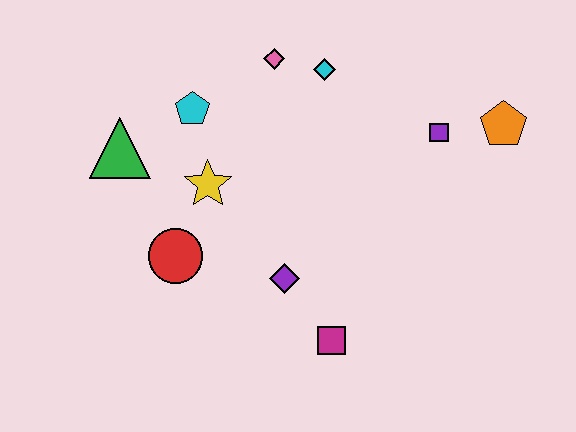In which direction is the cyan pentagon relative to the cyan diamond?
The cyan pentagon is to the left of the cyan diamond.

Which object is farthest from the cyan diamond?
The magenta square is farthest from the cyan diamond.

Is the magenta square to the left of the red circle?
No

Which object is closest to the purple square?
The orange pentagon is closest to the purple square.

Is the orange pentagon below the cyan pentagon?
Yes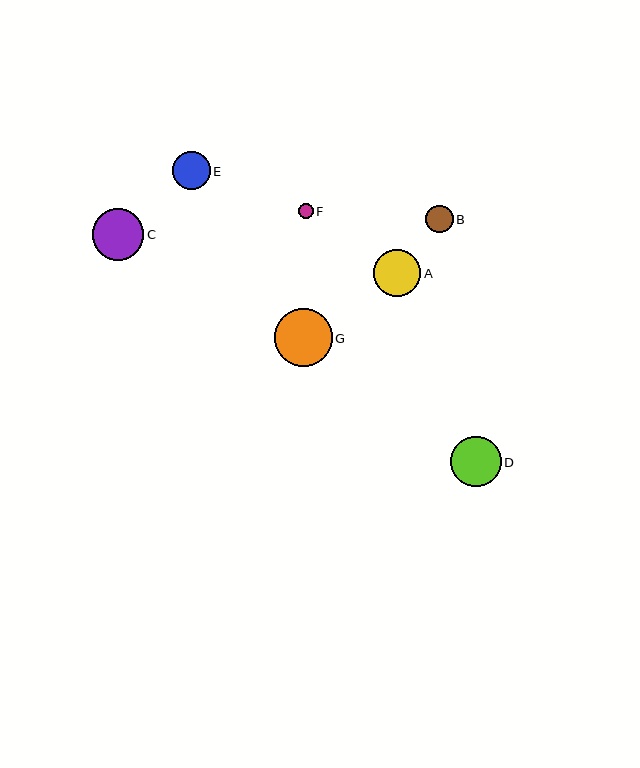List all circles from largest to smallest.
From largest to smallest: G, C, D, A, E, B, F.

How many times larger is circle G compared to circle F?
Circle G is approximately 3.8 times the size of circle F.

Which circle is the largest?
Circle G is the largest with a size of approximately 58 pixels.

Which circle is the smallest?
Circle F is the smallest with a size of approximately 15 pixels.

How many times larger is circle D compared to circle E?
Circle D is approximately 1.3 times the size of circle E.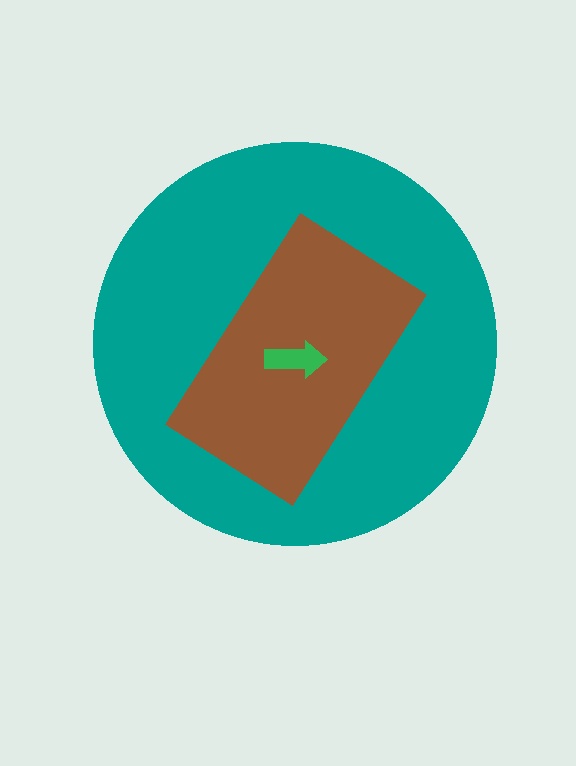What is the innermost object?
The green arrow.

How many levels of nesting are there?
3.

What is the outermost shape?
The teal circle.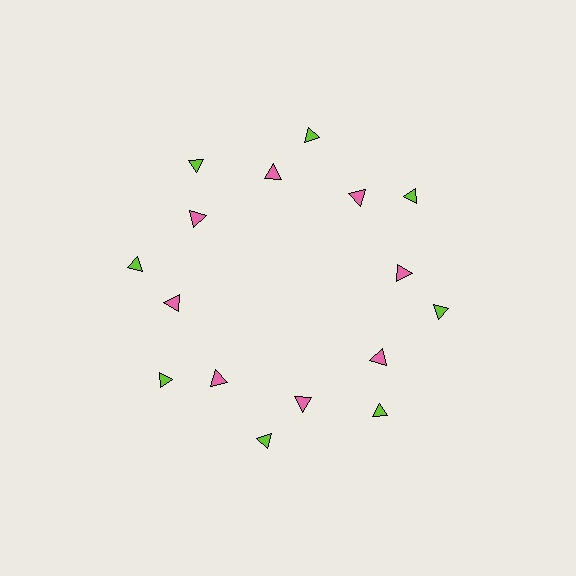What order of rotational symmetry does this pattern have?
This pattern has 8-fold rotational symmetry.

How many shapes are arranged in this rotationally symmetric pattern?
There are 16 shapes, arranged in 8 groups of 2.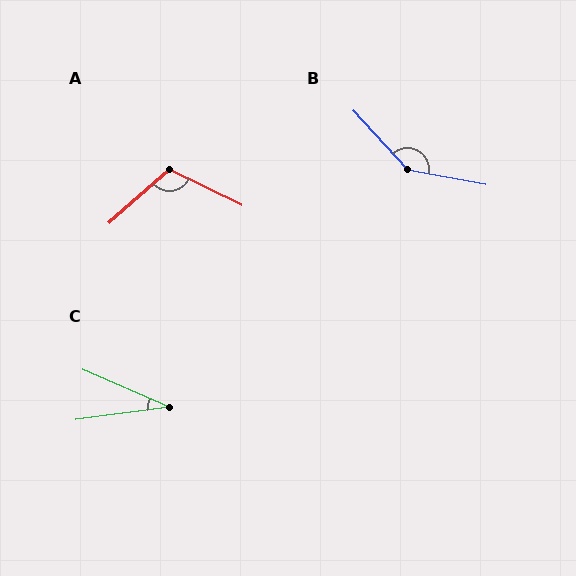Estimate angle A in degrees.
Approximately 113 degrees.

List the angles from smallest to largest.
C (31°), A (113°), B (143°).